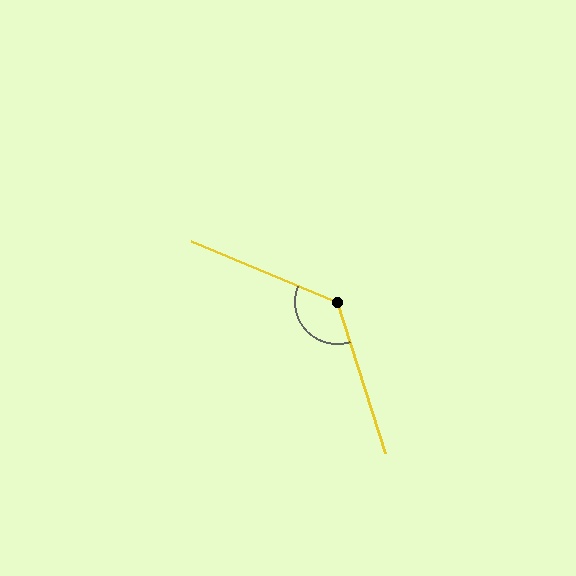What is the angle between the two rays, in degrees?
Approximately 130 degrees.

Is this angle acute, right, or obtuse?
It is obtuse.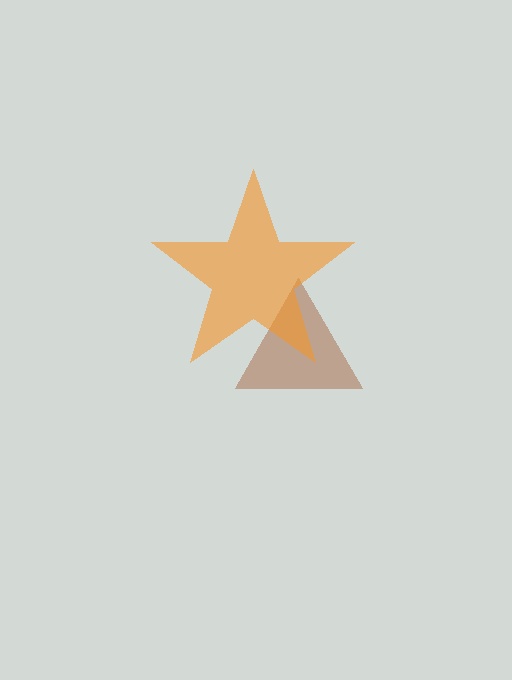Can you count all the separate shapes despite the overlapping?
Yes, there are 2 separate shapes.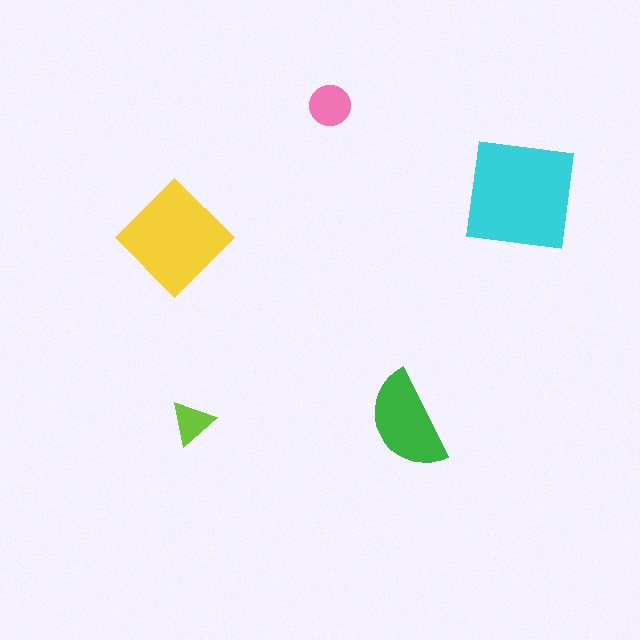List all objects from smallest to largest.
The lime triangle, the pink circle, the green semicircle, the yellow diamond, the cyan square.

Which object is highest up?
The pink circle is topmost.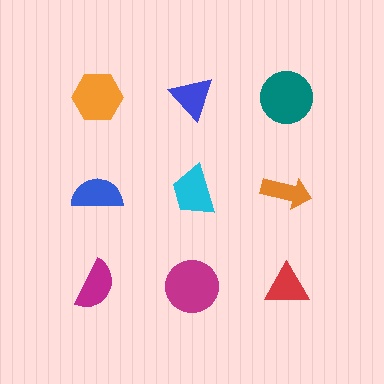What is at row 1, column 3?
A teal circle.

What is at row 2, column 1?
A blue semicircle.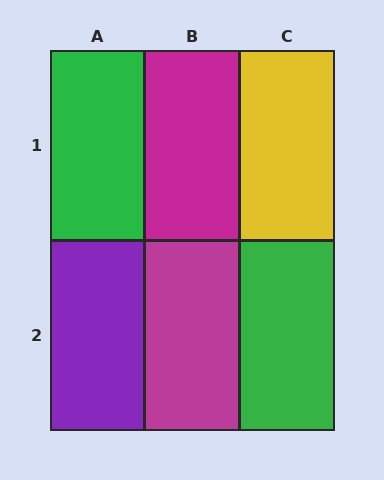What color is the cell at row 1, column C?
Yellow.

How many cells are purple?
1 cell is purple.